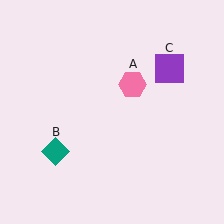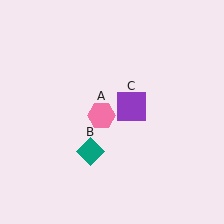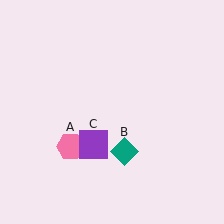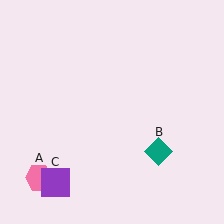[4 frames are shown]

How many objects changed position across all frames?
3 objects changed position: pink hexagon (object A), teal diamond (object B), purple square (object C).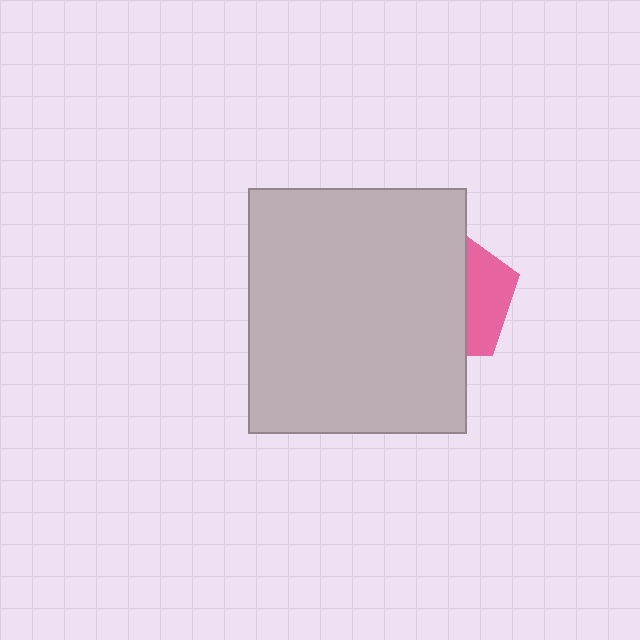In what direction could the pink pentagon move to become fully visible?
The pink pentagon could move right. That would shift it out from behind the light gray rectangle entirely.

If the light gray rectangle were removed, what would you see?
You would see the complete pink pentagon.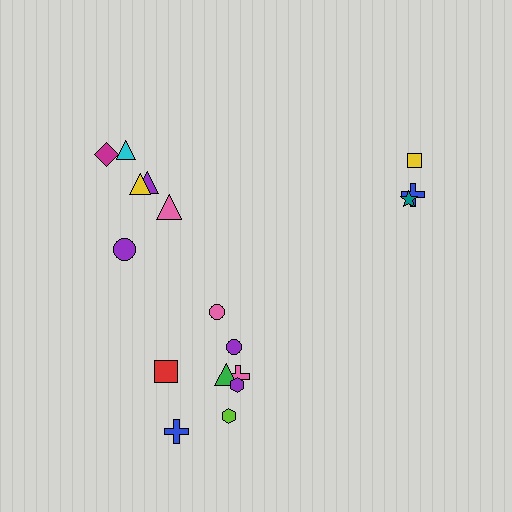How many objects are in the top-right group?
There are 3 objects.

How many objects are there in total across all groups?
There are 17 objects.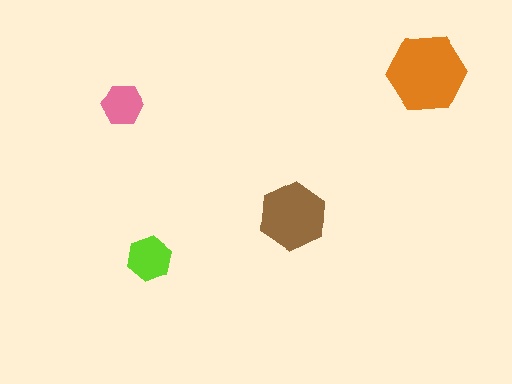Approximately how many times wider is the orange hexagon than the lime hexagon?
About 2 times wider.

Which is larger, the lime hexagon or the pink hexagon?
The lime one.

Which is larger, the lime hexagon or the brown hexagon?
The brown one.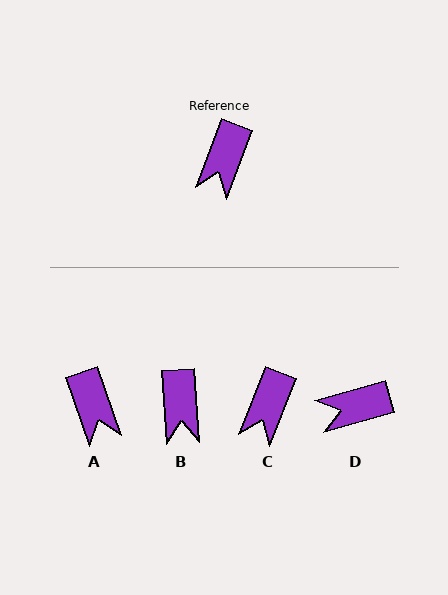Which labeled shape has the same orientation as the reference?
C.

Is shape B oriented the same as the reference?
No, it is off by about 25 degrees.